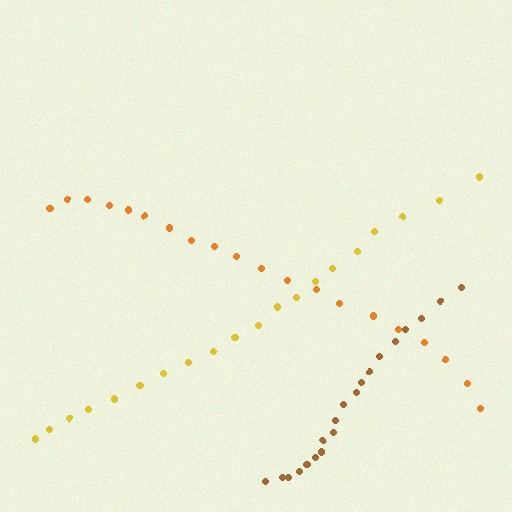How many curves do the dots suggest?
There are 3 distinct paths.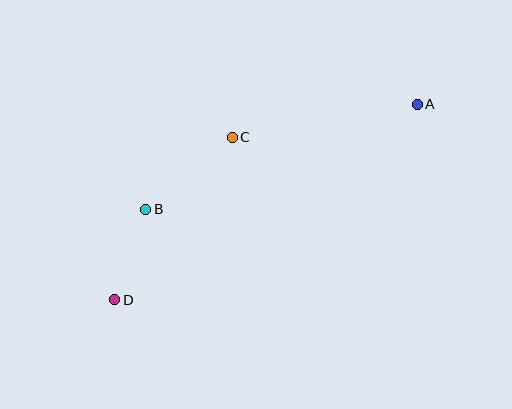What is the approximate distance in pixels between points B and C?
The distance between B and C is approximately 112 pixels.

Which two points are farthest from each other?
Points A and D are farthest from each other.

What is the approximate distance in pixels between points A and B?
The distance between A and B is approximately 291 pixels.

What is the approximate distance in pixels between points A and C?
The distance between A and C is approximately 188 pixels.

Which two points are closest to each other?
Points B and D are closest to each other.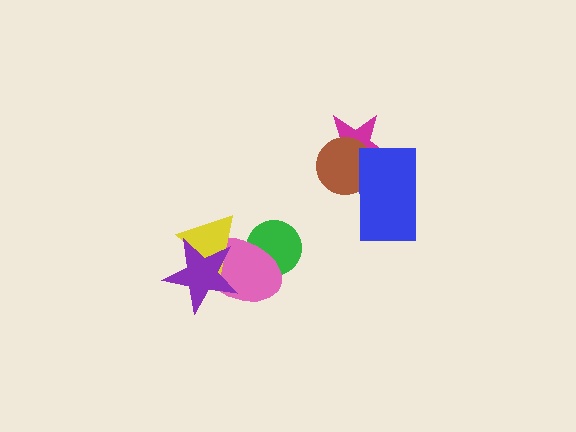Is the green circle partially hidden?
Yes, it is partially covered by another shape.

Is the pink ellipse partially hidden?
Yes, it is partially covered by another shape.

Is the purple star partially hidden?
No, no other shape covers it.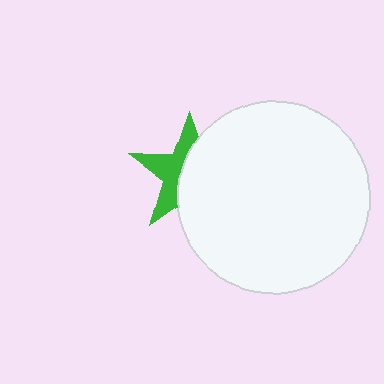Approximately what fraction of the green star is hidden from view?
Roughly 54% of the green star is hidden behind the white circle.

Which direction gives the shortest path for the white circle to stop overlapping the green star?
Moving right gives the shortest separation.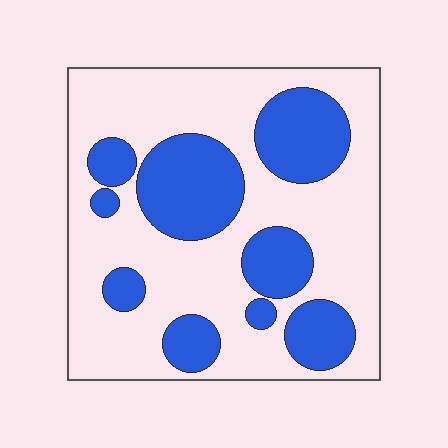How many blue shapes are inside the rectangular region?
9.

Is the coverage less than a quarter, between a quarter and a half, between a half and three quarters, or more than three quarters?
Between a quarter and a half.